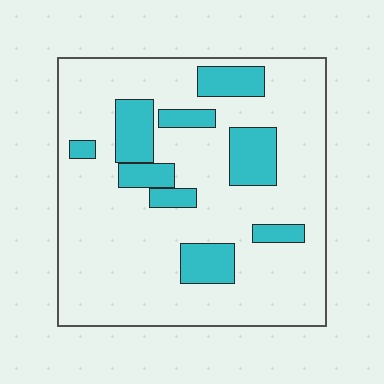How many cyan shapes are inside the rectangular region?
9.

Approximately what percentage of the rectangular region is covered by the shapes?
Approximately 20%.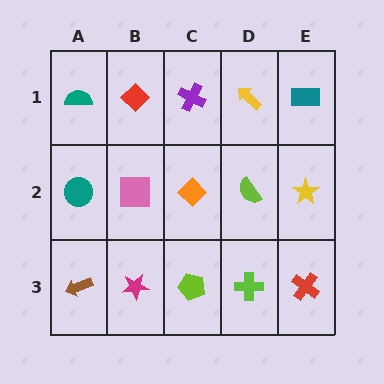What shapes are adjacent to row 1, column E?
A yellow star (row 2, column E), a yellow arrow (row 1, column D).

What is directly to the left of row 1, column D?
A purple cross.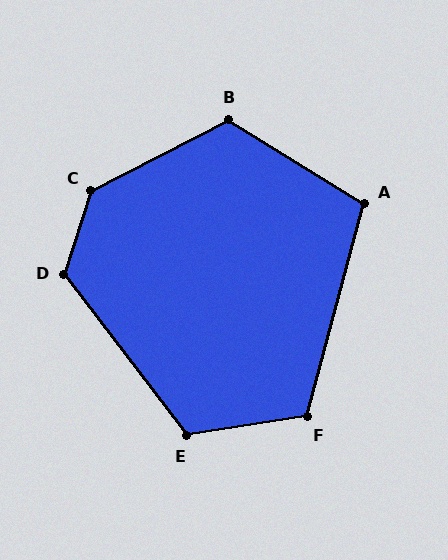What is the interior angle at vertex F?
Approximately 114 degrees (obtuse).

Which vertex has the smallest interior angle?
A, at approximately 106 degrees.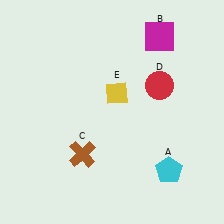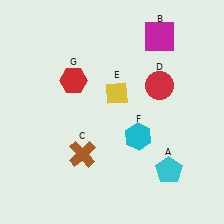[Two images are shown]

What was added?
A cyan hexagon (F), a red hexagon (G) were added in Image 2.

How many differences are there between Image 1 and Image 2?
There are 2 differences between the two images.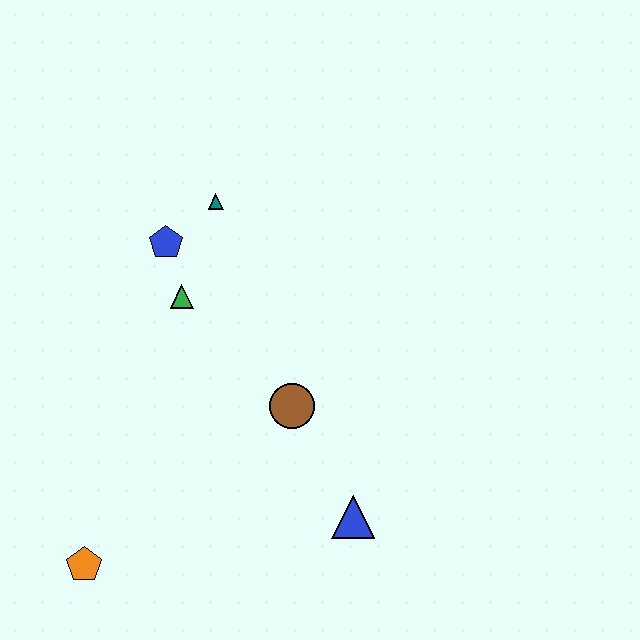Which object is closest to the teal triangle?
The blue pentagon is closest to the teal triangle.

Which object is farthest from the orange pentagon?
The teal triangle is farthest from the orange pentagon.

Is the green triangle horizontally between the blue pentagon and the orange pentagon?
No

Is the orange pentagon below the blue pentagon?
Yes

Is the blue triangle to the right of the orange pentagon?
Yes